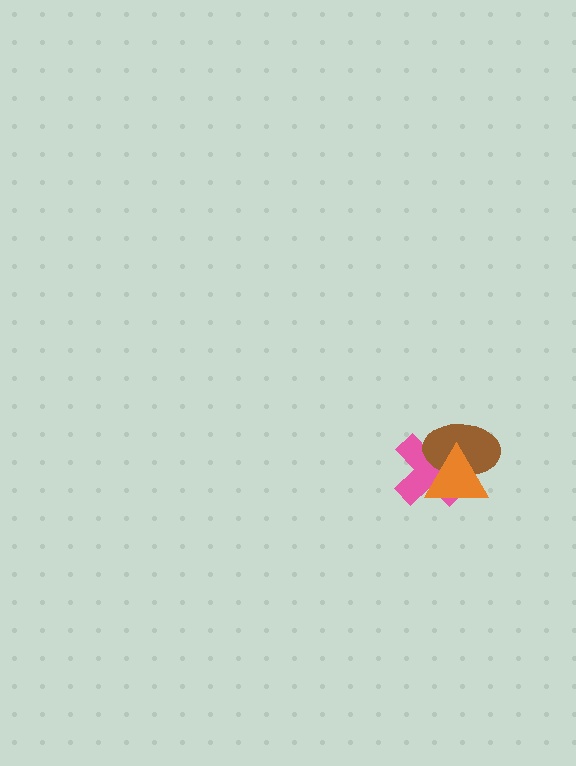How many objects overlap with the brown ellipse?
2 objects overlap with the brown ellipse.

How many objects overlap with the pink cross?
2 objects overlap with the pink cross.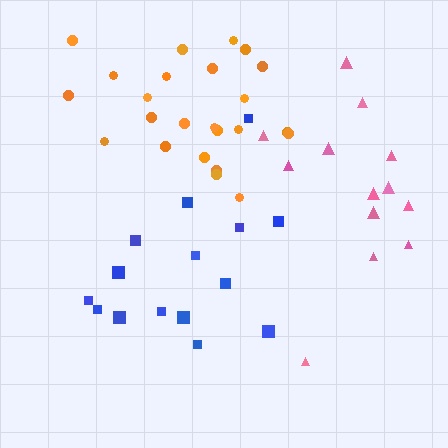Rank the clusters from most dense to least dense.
orange, blue, pink.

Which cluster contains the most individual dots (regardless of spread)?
Orange (24).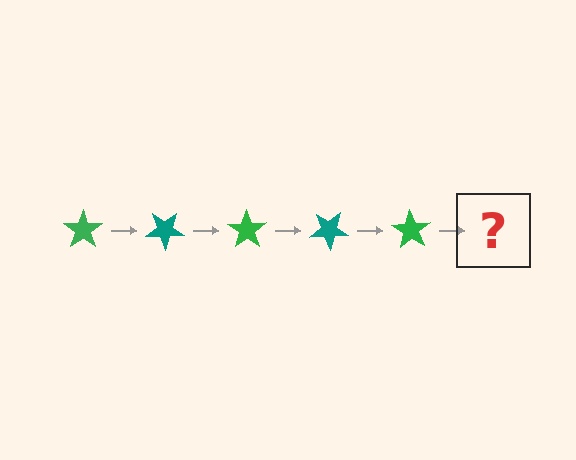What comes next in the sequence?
The next element should be a teal star, rotated 175 degrees from the start.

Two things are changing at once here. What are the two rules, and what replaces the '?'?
The two rules are that it rotates 35 degrees each step and the color cycles through green and teal. The '?' should be a teal star, rotated 175 degrees from the start.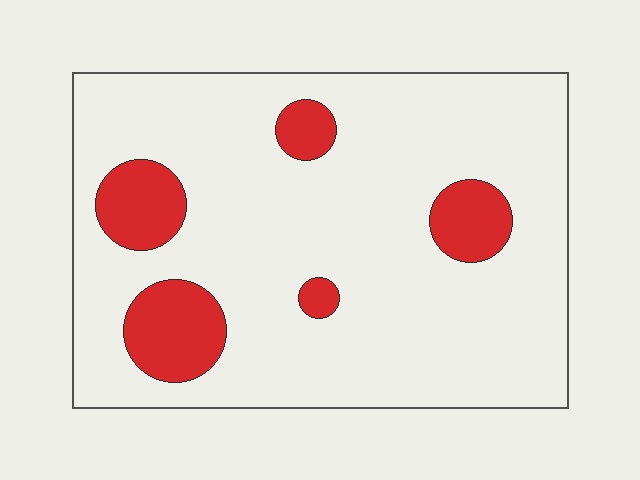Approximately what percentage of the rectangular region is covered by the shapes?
Approximately 15%.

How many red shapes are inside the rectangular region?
5.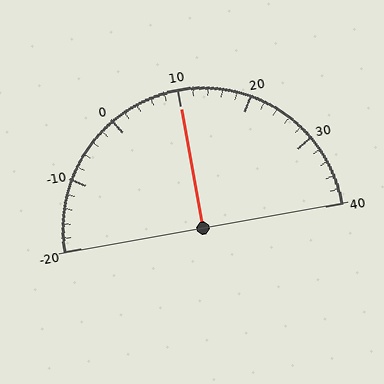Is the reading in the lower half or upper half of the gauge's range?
The reading is in the upper half of the range (-20 to 40).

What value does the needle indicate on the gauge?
The needle indicates approximately 10.